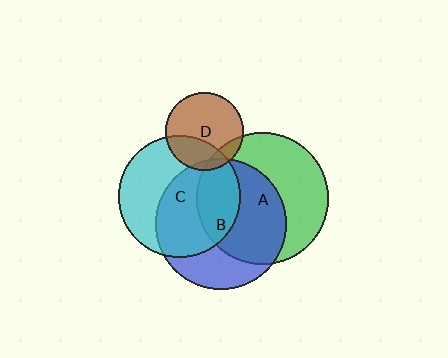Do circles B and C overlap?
Yes.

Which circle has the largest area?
Circle A (green).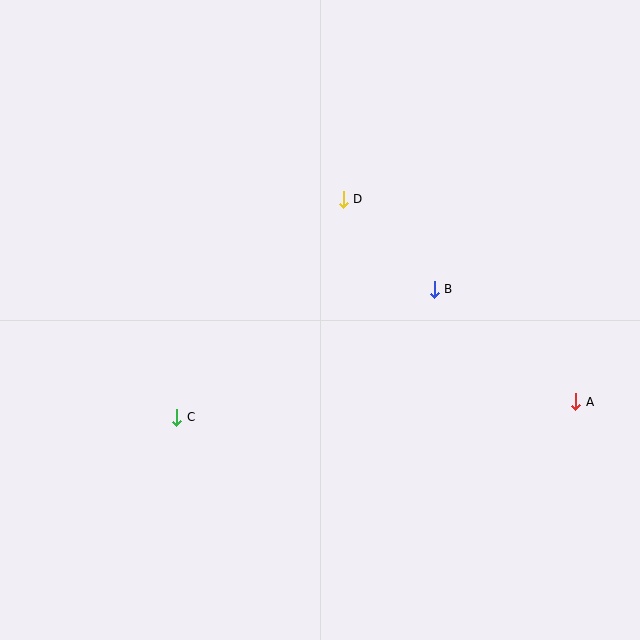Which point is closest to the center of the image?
Point B at (434, 289) is closest to the center.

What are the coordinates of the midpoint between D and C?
The midpoint between D and C is at (260, 308).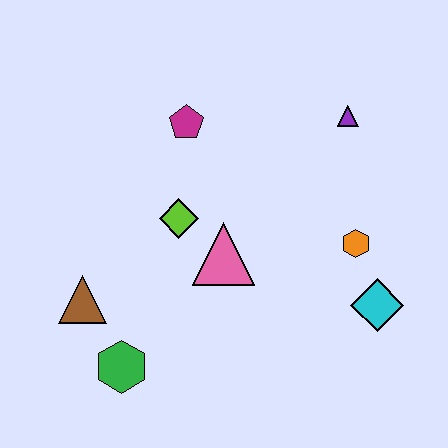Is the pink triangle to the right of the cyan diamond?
No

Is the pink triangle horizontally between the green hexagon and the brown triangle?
No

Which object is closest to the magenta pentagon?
The lime diamond is closest to the magenta pentagon.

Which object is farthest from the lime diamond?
The cyan diamond is farthest from the lime diamond.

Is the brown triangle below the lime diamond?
Yes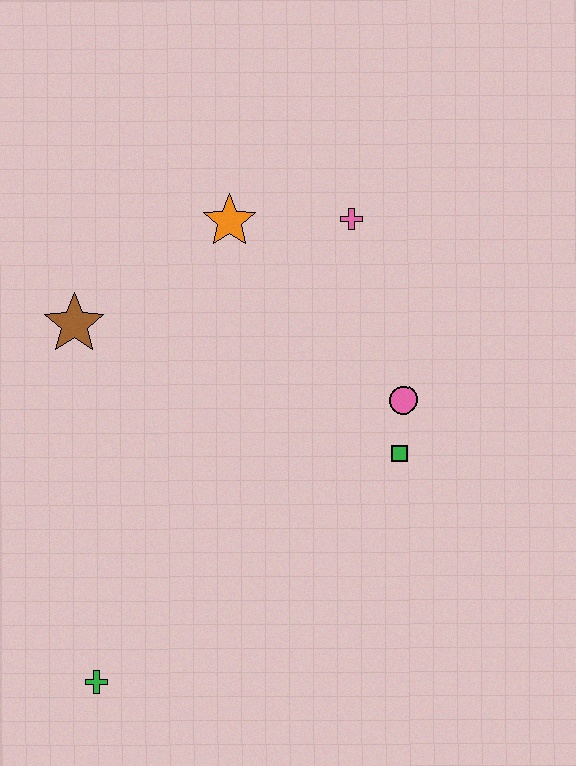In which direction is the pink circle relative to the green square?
The pink circle is above the green square.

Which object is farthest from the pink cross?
The green cross is farthest from the pink cross.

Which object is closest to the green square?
The pink circle is closest to the green square.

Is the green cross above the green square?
No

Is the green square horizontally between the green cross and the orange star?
No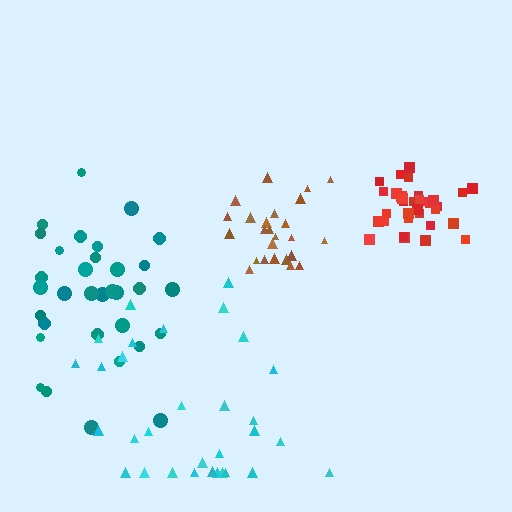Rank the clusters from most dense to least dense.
red, brown, teal, cyan.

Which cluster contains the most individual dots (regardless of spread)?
Teal (33).